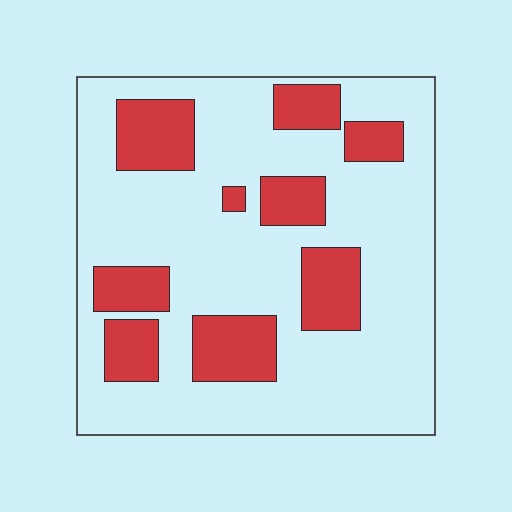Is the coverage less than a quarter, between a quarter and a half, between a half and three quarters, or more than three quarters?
Between a quarter and a half.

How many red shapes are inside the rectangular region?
9.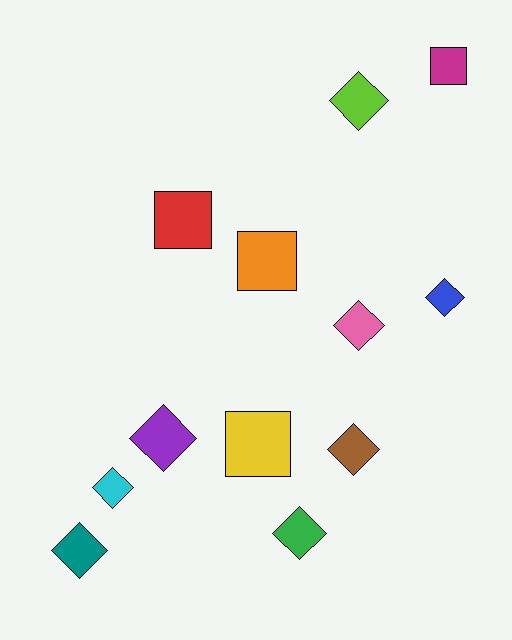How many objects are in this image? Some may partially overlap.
There are 12 objects.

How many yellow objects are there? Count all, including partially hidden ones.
There is 1 yellow object.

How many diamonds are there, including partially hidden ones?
There are 8 diamonds.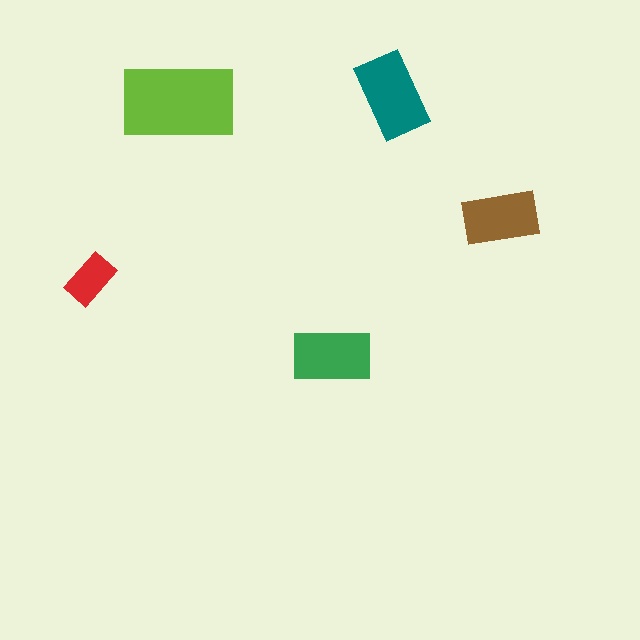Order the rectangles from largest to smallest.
the lime one, the teal one, the green one, the brown one, the red one.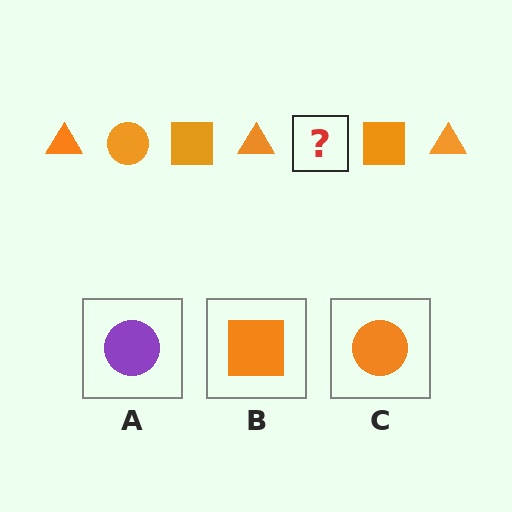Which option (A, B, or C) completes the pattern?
C.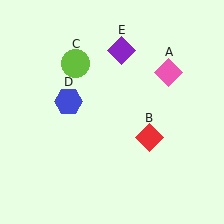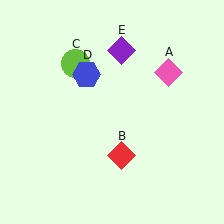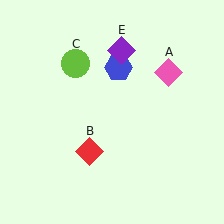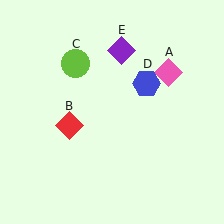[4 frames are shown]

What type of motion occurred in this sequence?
The red diamond (object B), blue hexagon (object D) rotated clockwise around the center of the scene.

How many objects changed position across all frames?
2 objects changed position: red diamond (object B), blue hexagon (object D).